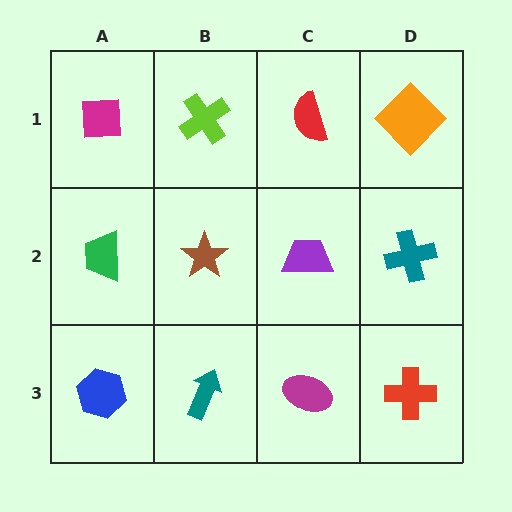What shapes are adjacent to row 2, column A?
A magenta square (row 1, column A), a blue hexagon (row 3, column A), a brown star (row 2, column B).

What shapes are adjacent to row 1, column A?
A green trapezoid (row 2, column A), a lime cross (row 1, column B).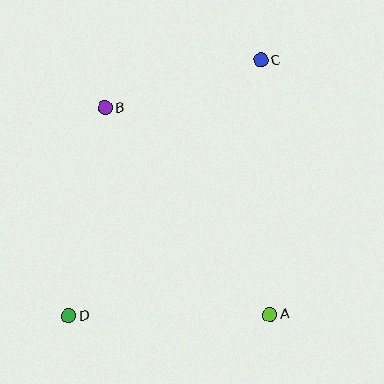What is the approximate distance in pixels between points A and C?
The distance between A and C is approximately 255 pixels.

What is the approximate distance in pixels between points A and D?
The distance between A and D is approximately 201 pixels.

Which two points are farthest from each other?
Points C and D are farthest from each other.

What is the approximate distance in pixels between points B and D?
The distance between B and D is approximately 211 pixels.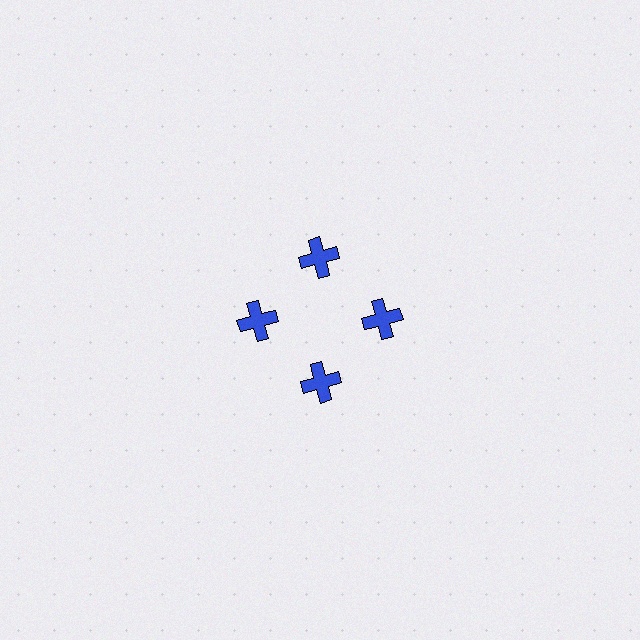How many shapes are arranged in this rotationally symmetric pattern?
There are 4 shapes, arranged in 4 groups of 1.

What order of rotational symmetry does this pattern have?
This pattern has 4-fold rotational symmetry.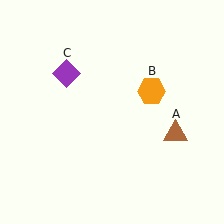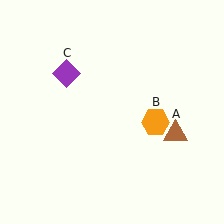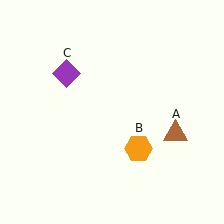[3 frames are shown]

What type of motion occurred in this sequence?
The orange hexagon (object B) rotated clockwise around the center of the scene.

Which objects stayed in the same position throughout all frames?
Brown triangle (object A) and purple diamond (object C) remained stationary.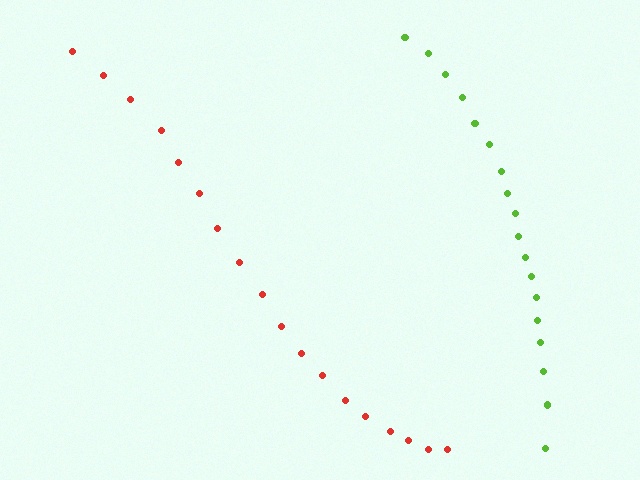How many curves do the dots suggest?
There are 2 distinct paths.